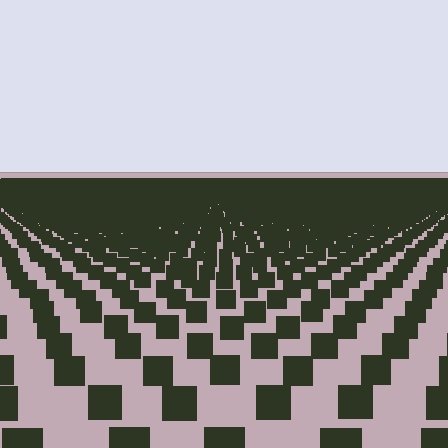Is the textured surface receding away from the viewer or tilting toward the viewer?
The surface is receding away from the viewer. Texture elements get smaller and denser toward the top.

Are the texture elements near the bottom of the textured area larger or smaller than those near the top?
Larger. Near the bottom, elements are closer to the viewer and appear at a bigger on-screen size.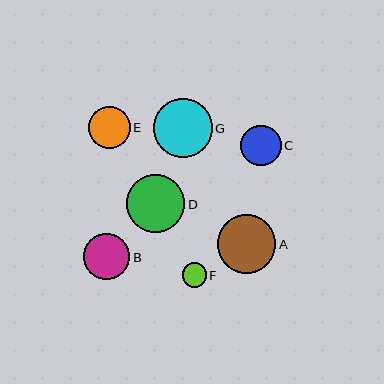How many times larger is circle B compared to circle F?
Circle B is approximately 1.9 times the size of circle F.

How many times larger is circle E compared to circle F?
Circle E is approximately 1.7 times the size of circle F.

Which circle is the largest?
Circle G is the largest with a size of approximately 59 pixels.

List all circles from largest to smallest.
From largest to smallest: G, A, D, B, E, C, F.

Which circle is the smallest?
Circle F is the smallest with a size of approximately 24 pixels.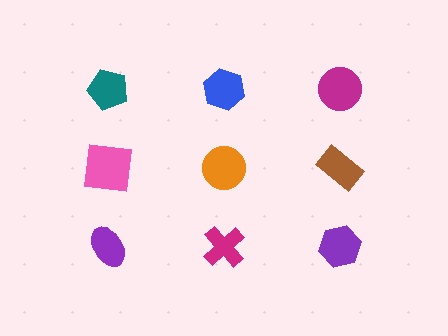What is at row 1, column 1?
A teal pentagon.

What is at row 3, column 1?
A purple ellipse.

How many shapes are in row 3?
3 shapes.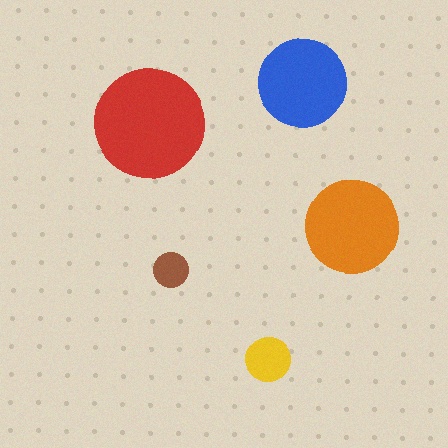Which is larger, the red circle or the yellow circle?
The red one.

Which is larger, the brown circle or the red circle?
The red one.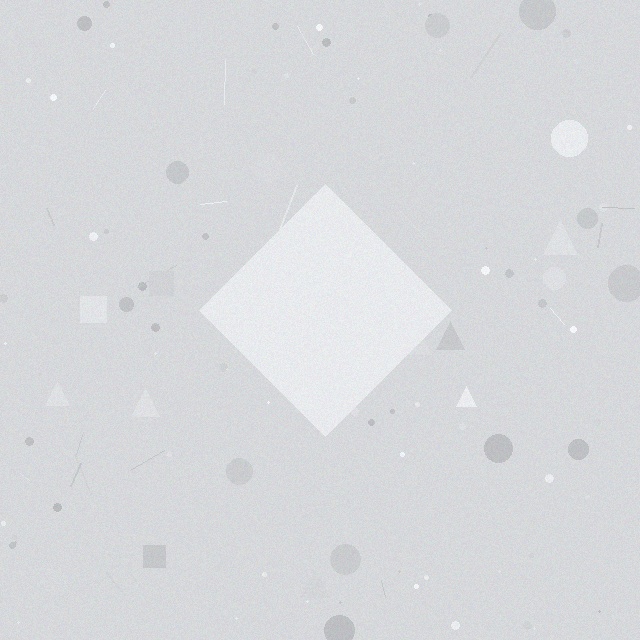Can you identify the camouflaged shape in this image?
The camouflaged shape is a diamond.